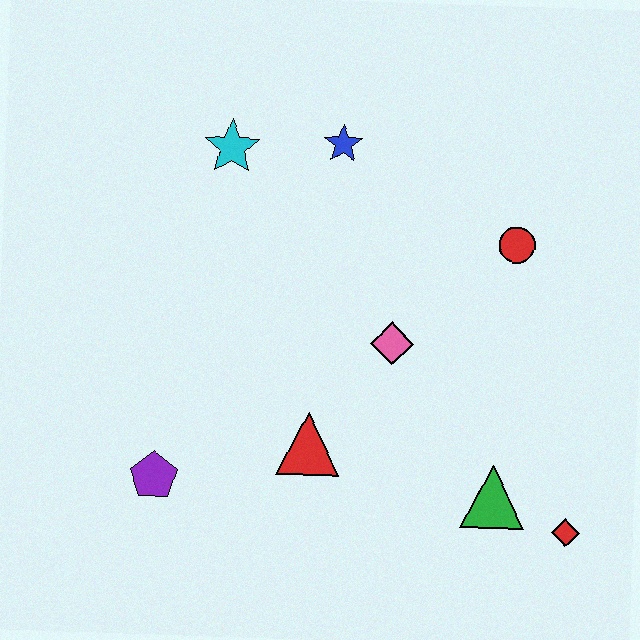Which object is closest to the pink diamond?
The red triangle is closest to the pink diamond.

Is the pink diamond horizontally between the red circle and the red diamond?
No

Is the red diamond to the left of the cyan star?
No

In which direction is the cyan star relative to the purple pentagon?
The cyan star is above the purple pentagon.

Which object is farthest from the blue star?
The red diamond is farthest from the blue star.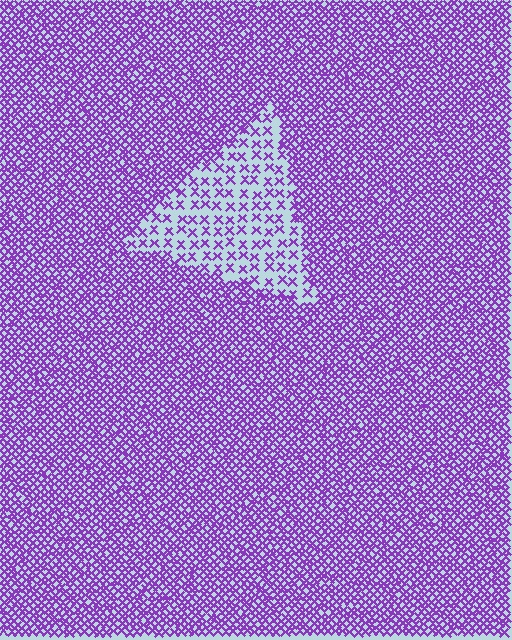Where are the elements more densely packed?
The elements are more densely packed outside the triangle boundary.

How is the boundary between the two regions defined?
The boundary is defined by a change in element density (approximately 2.9x ratio). All elements are the same color, size, and shape.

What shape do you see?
I see a triangle.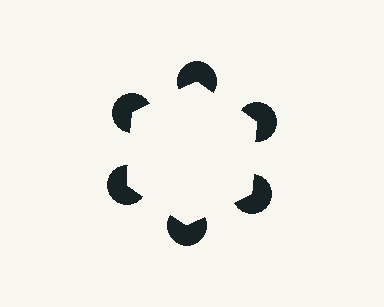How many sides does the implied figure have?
6 sides.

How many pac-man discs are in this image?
There are 6 — one at each vertex of the illusory hexagon.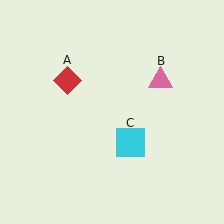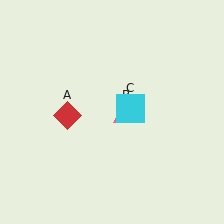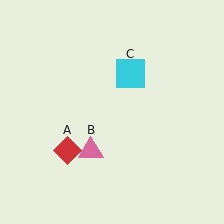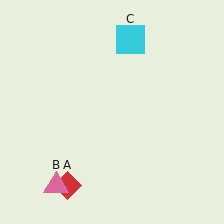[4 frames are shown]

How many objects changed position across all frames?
3 objects changed position: red diamond (object A), pink triangle (object B), cyan square (object C).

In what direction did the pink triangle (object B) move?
The pink triangle (object B) moved down and to the left.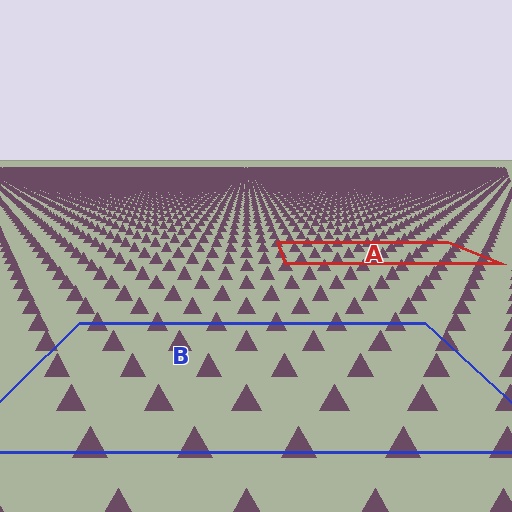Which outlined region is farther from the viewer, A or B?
Region A is farther from the viewer — the texture elements inside it appear smaller and more densely packed.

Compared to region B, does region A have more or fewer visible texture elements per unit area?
Region A has more texture elements per unit area — they are packed more densely because it is farther away.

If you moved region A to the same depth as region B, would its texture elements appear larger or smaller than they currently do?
They would appear larger. At a closer depth, the same texture elements are projected at a bigger on-screen size.